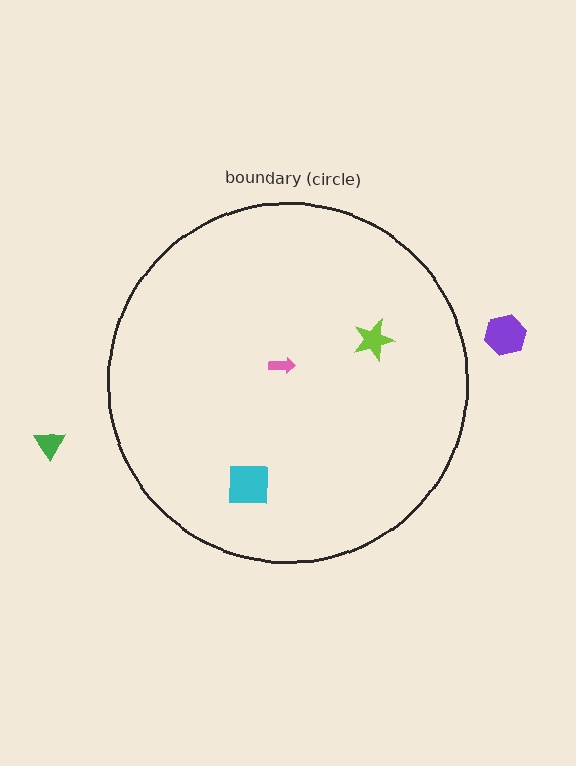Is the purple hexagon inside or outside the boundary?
Outside.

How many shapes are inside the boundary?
3 inside, 2 outside.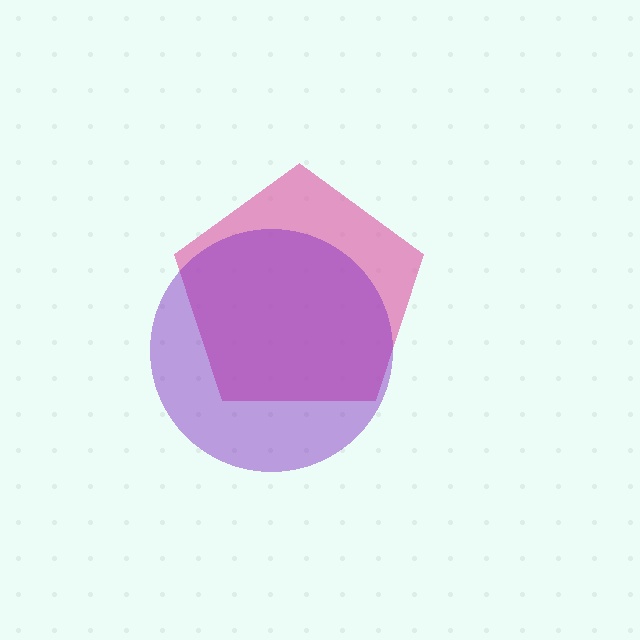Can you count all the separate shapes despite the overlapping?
Yes, there are 2 separate shapes.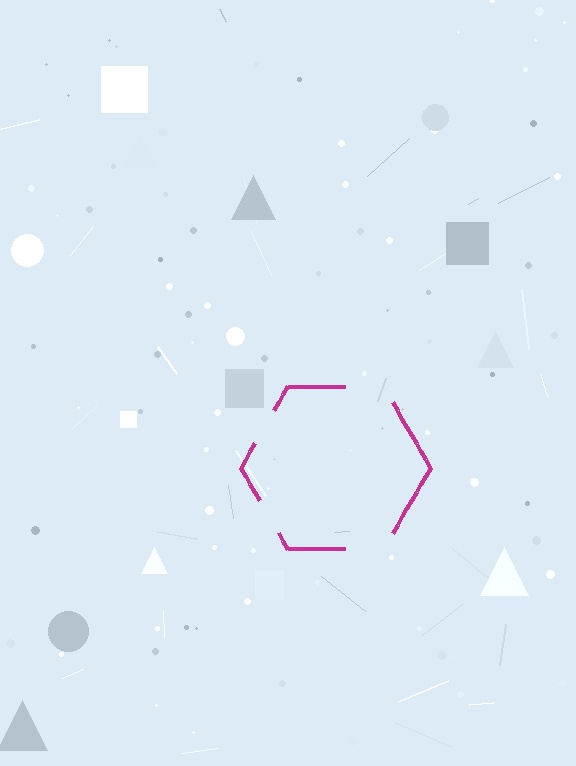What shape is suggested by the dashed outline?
The dashed outline suggests a hexagon.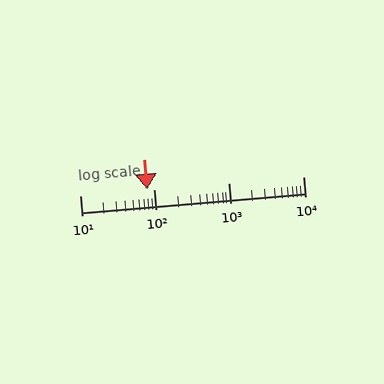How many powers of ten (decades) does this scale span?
The scale spans 3 decades, from 10 to 10000.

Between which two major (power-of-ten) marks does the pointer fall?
The pointer is between 10 and 100.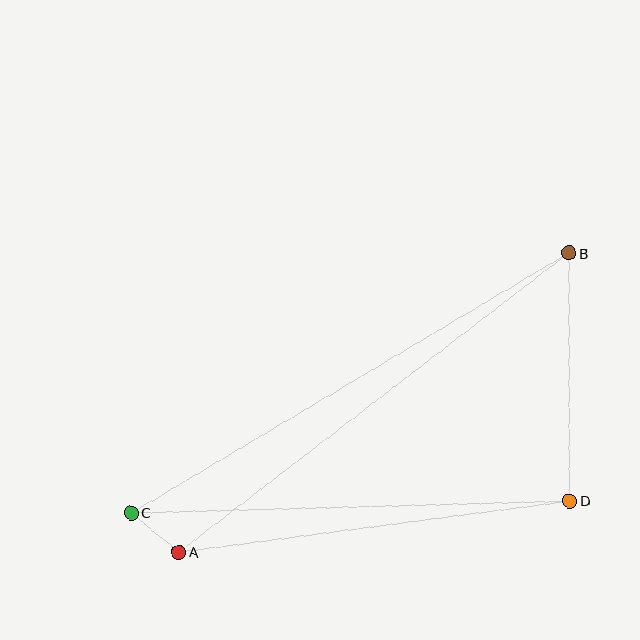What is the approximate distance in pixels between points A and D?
The distance between A and D is approximately 394 pixels.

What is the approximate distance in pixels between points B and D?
The distance between B and D is approximately 248 pixels.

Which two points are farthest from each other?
Points B and C are farthest from each other.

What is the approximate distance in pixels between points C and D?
The distance between C and D is approximately 439 pixels.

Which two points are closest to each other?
Points A and C are closest to each other.